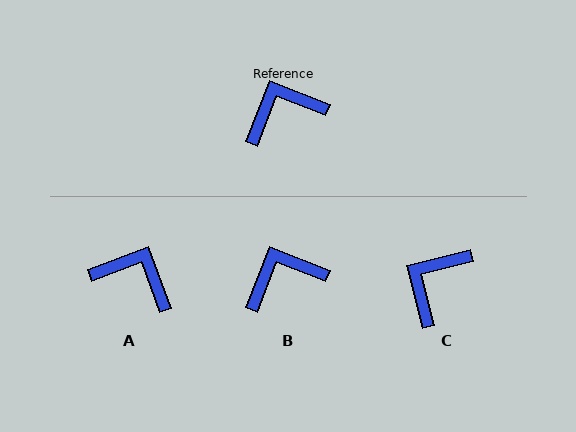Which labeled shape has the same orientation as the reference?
B.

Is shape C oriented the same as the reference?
No, it is off by about 35 degrees.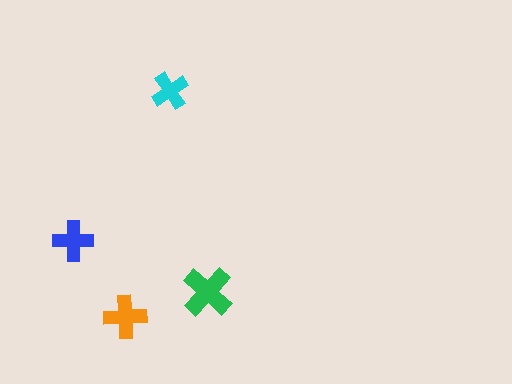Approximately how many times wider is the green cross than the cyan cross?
About 1.5 times wider.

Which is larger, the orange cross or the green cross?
The green one.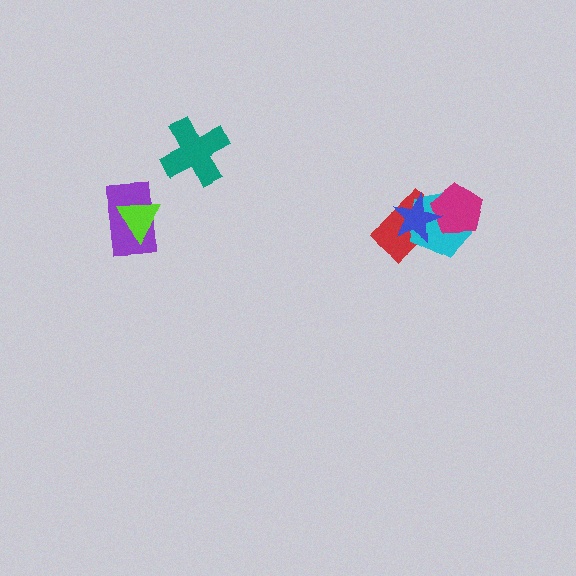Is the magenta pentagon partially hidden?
Yes, it is partially covered by another shape.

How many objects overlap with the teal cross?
0 objects overlap with the teal cross.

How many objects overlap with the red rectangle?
3 objects overlap with the red rectangle.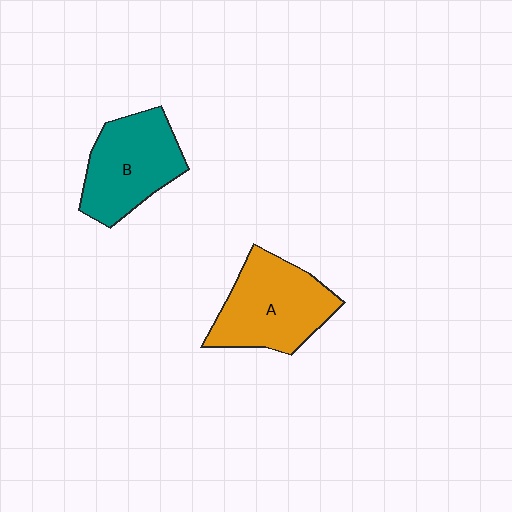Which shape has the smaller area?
Shape B (teal).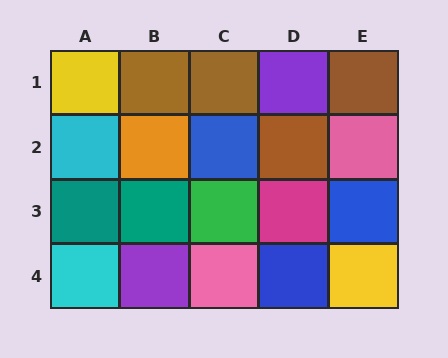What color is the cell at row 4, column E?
Yellow.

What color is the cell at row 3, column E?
Blue.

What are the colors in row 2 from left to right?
Cyan, orange, blue, brown, pink.